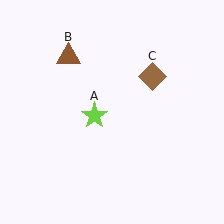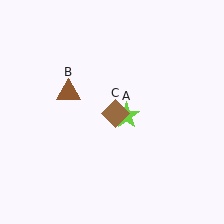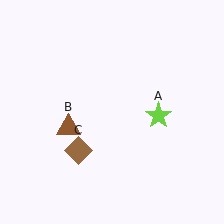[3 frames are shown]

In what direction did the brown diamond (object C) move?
The brown diamond (object C) moved down and to the left.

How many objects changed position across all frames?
3 objects changed position: lime star (object A), brown triangle (object B), brown diamond (object C).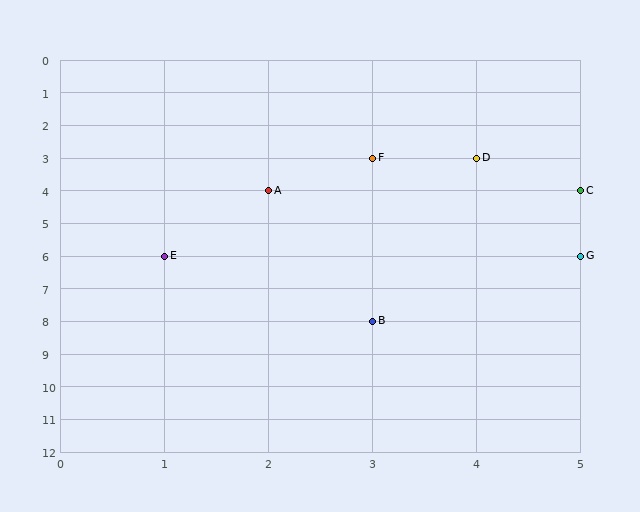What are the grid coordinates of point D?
Point D is at grid coordinates (4, 3).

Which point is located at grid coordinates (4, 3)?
Point D is at (4, 3).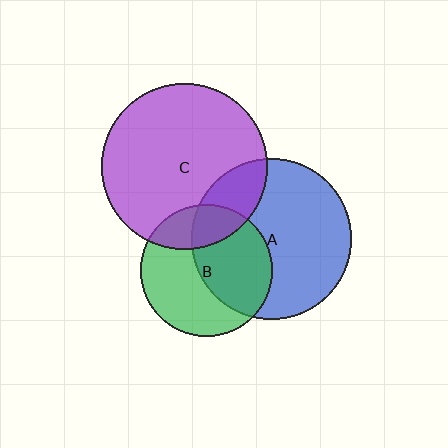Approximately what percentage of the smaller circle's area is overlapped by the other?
Approximately 20%.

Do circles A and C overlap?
Yes.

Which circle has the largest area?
Circle C (purple).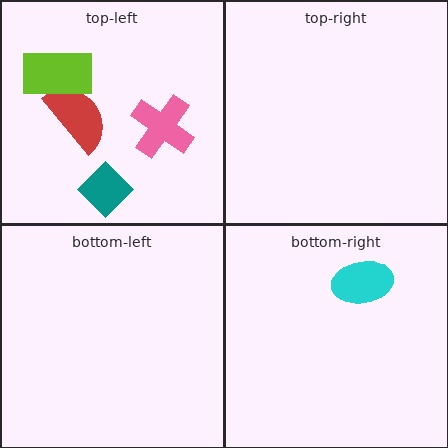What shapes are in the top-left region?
The pink cross, the red semicircle, the lime rectangle, the teal diamond.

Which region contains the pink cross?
The top-left region.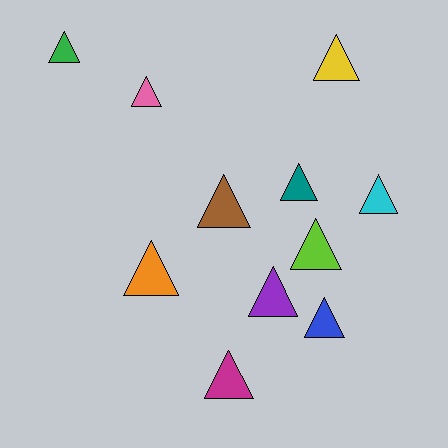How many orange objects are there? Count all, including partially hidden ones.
There is 1 orange object.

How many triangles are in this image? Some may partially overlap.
There are 11 triangles.